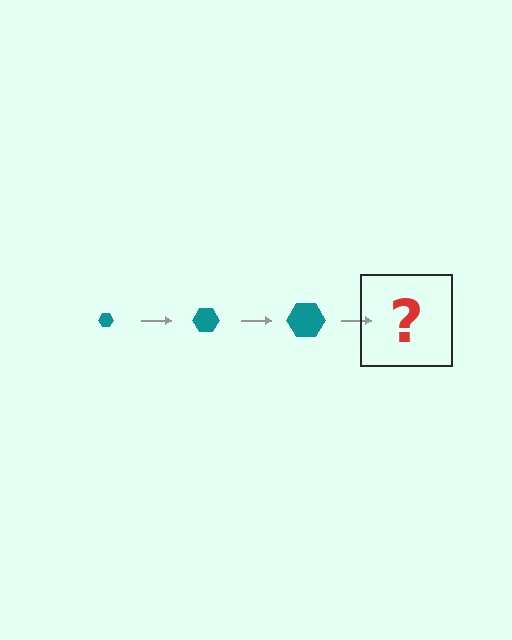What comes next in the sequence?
The next element should be a teal hexagon, larger than the previous one.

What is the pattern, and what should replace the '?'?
The pattern is that the hexagon gets progressively larger each step. The '?' should be a teal hexagon, larger than the previous one.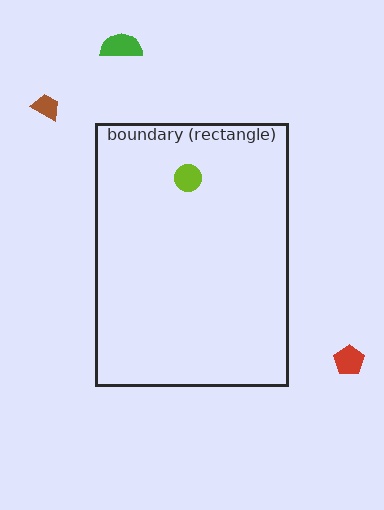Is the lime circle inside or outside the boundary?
Inside.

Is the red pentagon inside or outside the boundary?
Outside.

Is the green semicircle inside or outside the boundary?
Outside.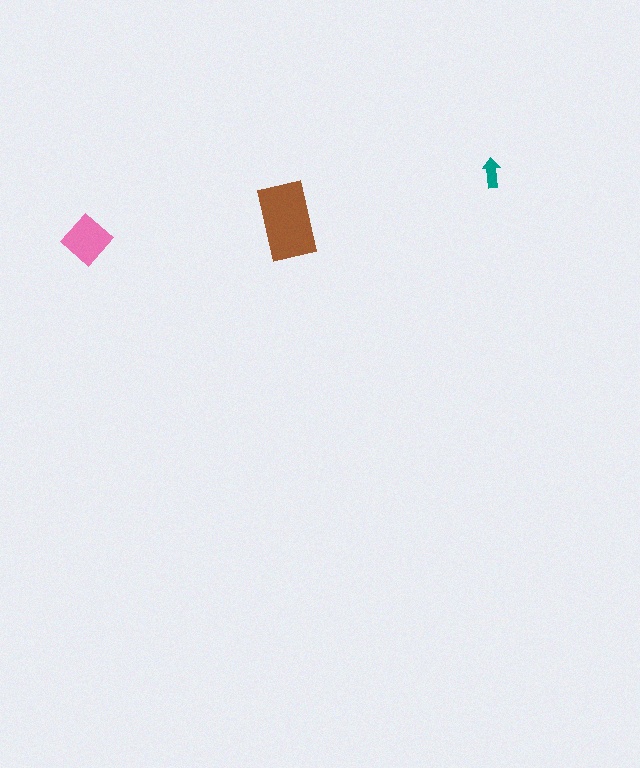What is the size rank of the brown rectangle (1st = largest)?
1st.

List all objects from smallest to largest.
The teal arrow, the pink diamond, the brown rectangle.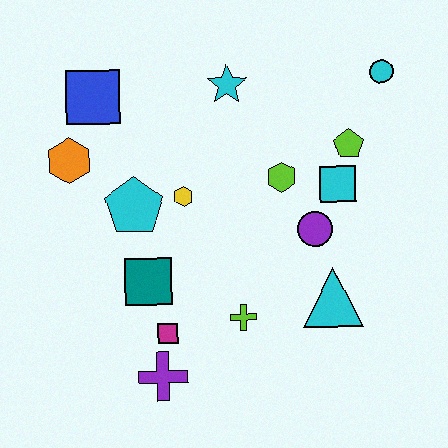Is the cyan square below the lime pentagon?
Yes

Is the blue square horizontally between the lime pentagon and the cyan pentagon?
No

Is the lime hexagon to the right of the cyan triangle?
No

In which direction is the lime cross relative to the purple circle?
The lime cross is below the purple circle.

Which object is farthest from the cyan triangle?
The blue square is farthest from the cyan triangle.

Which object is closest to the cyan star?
The lime hexagon is closest to the cyan star.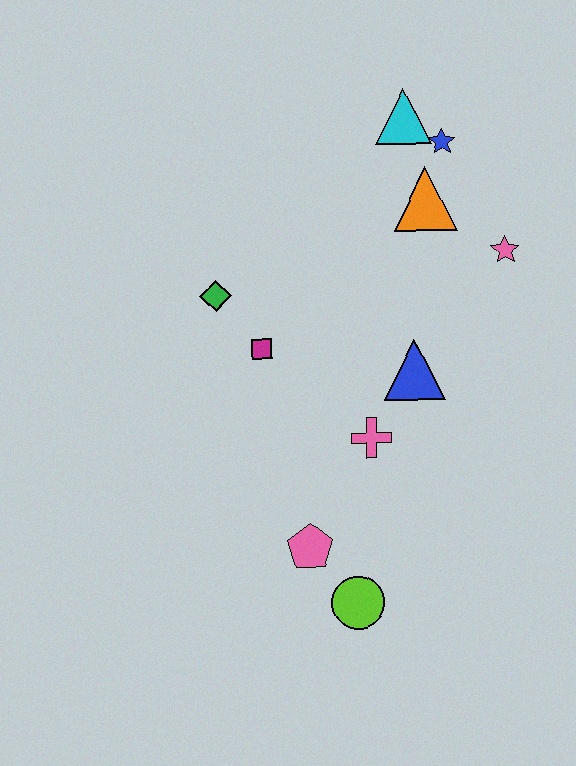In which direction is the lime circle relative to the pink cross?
The lime circle is below the pink cross.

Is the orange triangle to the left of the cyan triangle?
No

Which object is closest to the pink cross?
The blue triangle is closest to the pink cross.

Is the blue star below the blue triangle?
No